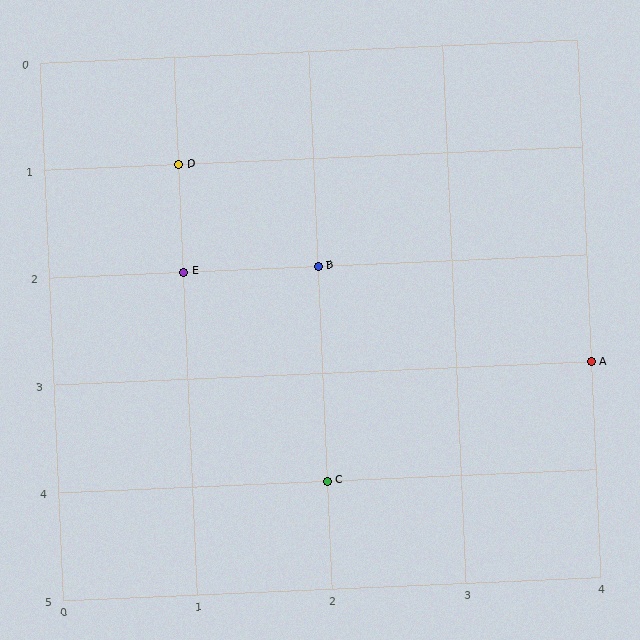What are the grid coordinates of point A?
Point A is at grid coordinates (4, 3).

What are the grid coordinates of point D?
Point D is at grid coordinates (1, 1).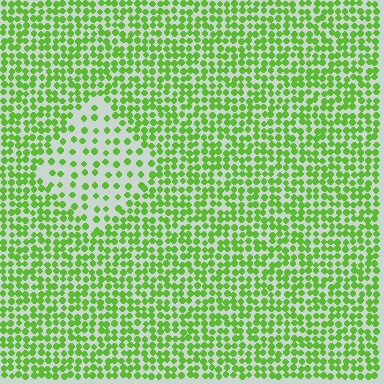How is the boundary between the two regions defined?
The boundary is defined by a change in element density (approximately 2.3x ratio). All elements are the same color, size, and shape.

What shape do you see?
I see a diamond.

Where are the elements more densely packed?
The elements are more densely packed outside the diamond boundary.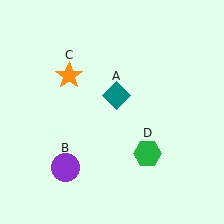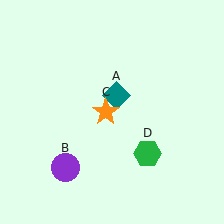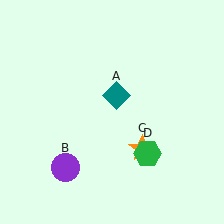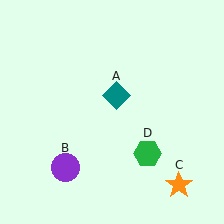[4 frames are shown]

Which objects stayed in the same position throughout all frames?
Teal diamond (object A) and purple circle (object B) and green hexagon (object D) remained stationary.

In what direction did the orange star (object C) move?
The orange star (object C) moved down and to the right.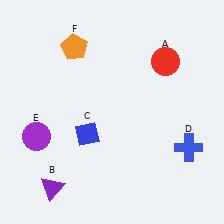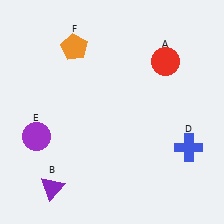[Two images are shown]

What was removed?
The blue diamond (C) was removed in Image 2.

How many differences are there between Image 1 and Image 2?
There is 1 difference between the two images.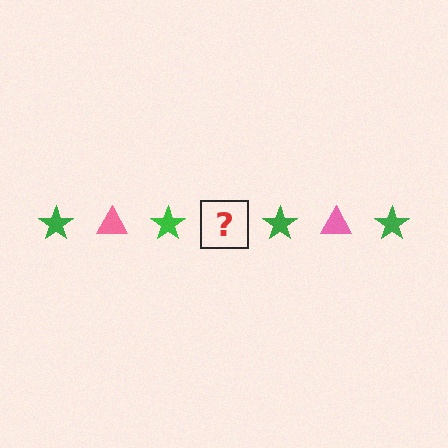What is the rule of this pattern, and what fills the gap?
The rule is that the pattern alternates between green star and pink triangle. The gap should be filled with a pink triangle.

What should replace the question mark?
The question mark should be replaced with a pink triangle.